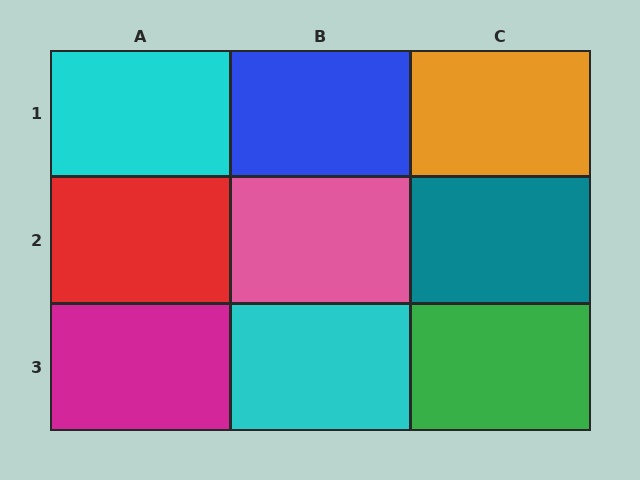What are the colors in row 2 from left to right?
Red, pink, teal.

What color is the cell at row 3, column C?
Green.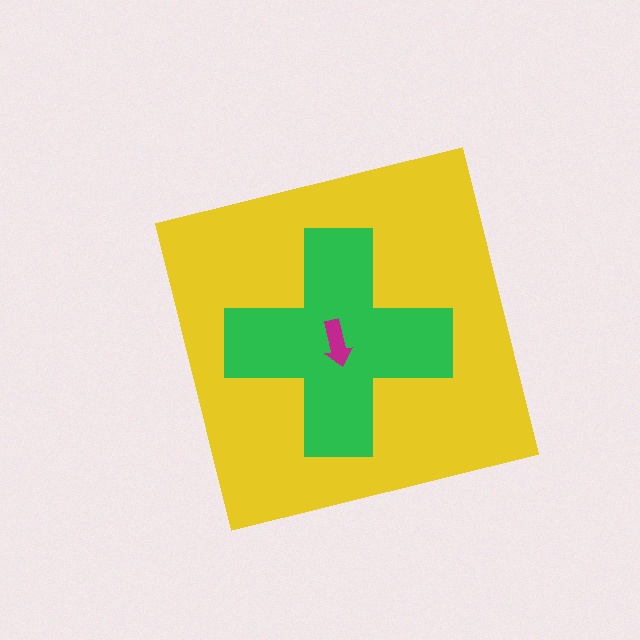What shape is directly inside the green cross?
The magenta arrow.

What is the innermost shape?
The magenta arrow.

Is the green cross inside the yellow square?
Yes.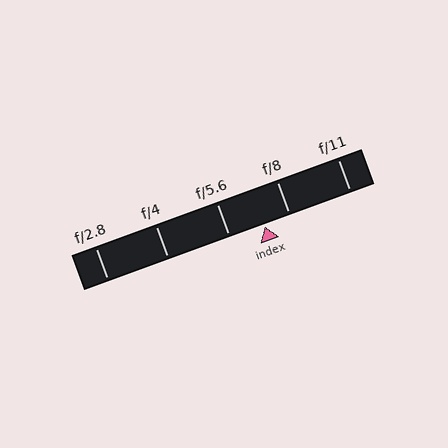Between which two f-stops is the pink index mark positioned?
The index mark is between f/5.6 and f/8.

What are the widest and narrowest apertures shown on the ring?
The widest aperture shown is f/2.8 and the narrowest is f/11.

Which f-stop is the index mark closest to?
The index mark is closest to f/8.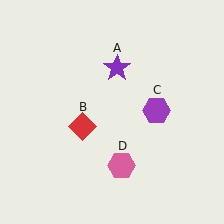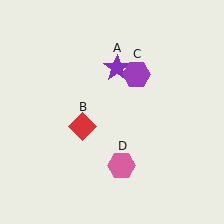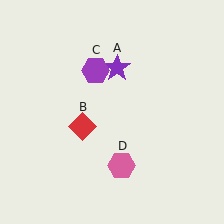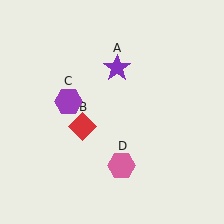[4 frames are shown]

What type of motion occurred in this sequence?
The purple hexagon (object C) rotated counterclockwise around the center of the scene.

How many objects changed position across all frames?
1 object changed position: purple hexagon (object C).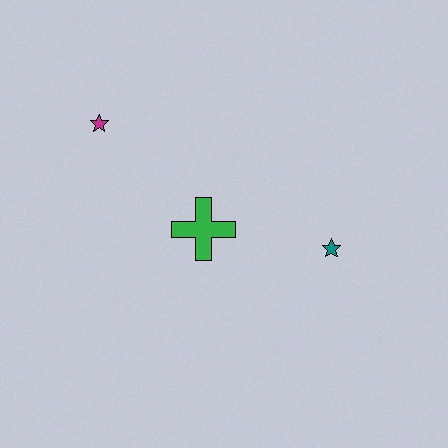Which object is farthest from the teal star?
The magenta star is farthest from the teal star.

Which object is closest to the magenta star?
The green cross is closest to the magenta star.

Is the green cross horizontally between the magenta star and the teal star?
Yes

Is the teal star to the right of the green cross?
Yes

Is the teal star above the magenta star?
No